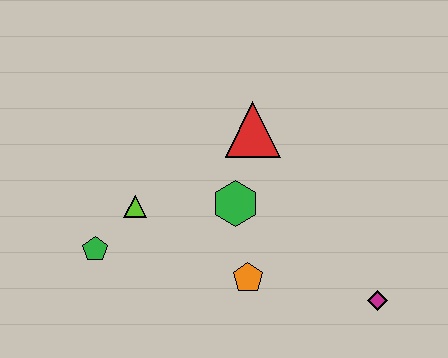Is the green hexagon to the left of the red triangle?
Yes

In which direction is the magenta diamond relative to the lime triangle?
The magenta diamond is to the right of the lime triangle.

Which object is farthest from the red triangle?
The magenta diamond is farthest from the red triangle.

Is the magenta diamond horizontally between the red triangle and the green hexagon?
No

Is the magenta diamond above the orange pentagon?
No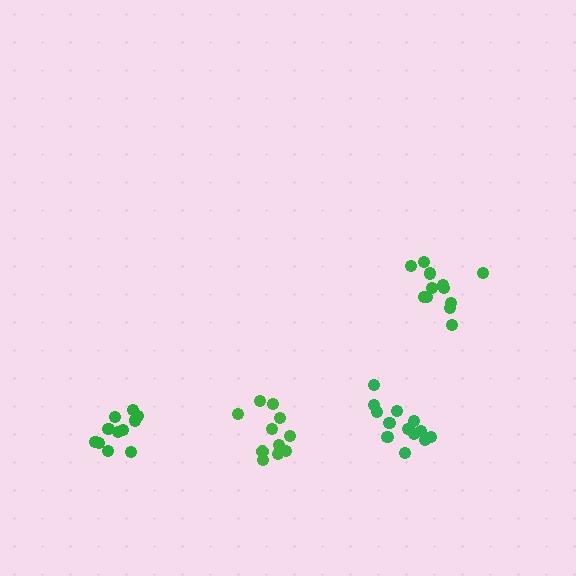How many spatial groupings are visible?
There are 4 spatial groupings.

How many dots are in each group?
Group 1: 11 dots, Group 2: 12 dots, Group 3: 13 dots, Group 4: 11 dots (47 total).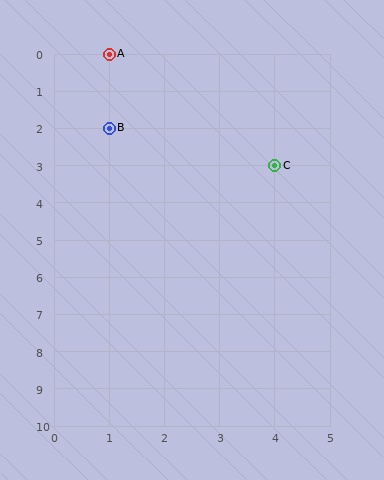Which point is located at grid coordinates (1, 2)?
Point B is at (1, 2).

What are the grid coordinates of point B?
Point B is at grid coordinates (1, 2).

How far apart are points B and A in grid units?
Points B and A are 2 rows apart.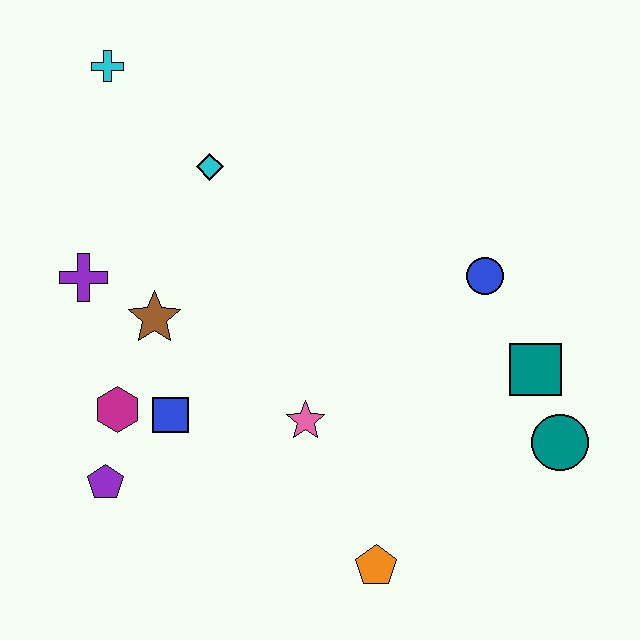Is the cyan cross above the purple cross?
Yes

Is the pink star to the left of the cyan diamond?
No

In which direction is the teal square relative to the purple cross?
The teal square is to the right of the purple cross.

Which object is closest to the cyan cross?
The cyan diamond is closest to the cyan cross.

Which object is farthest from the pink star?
The cyan cross is farthest from the pink star.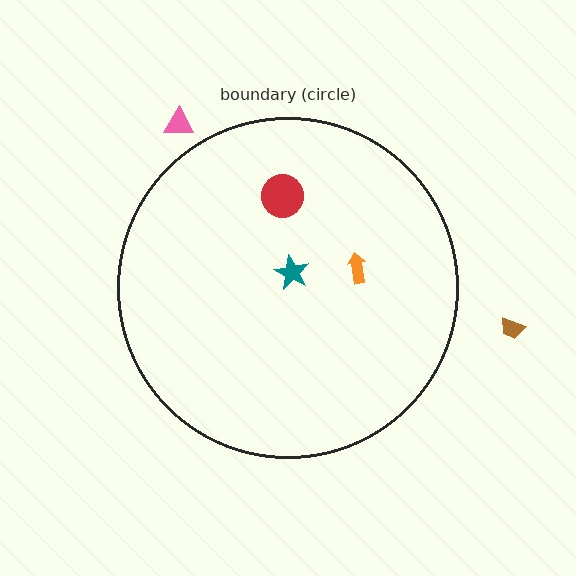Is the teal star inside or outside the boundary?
Inside.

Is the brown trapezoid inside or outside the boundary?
Outside.